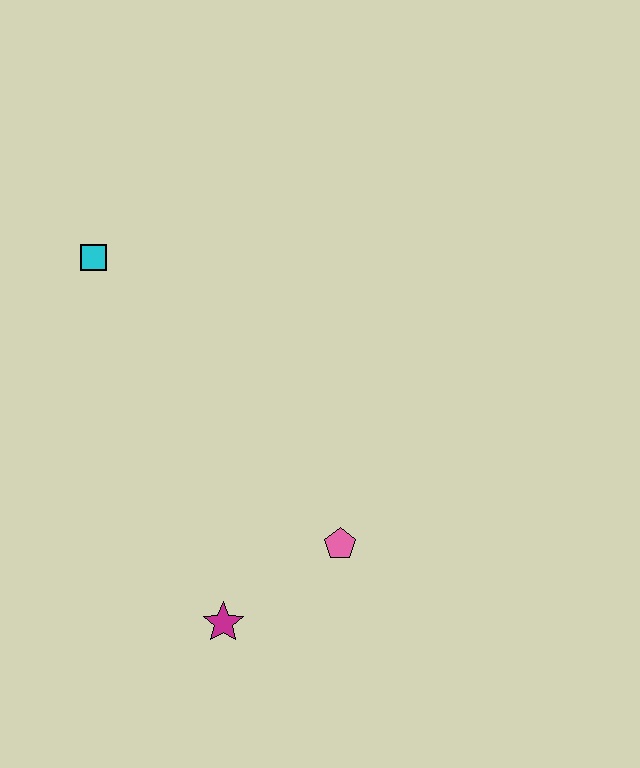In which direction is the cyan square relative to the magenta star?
The cyan square is above the magenta star.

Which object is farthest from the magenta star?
The cyan square is farthest from the magenta star.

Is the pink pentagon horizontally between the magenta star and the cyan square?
No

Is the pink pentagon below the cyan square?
Yes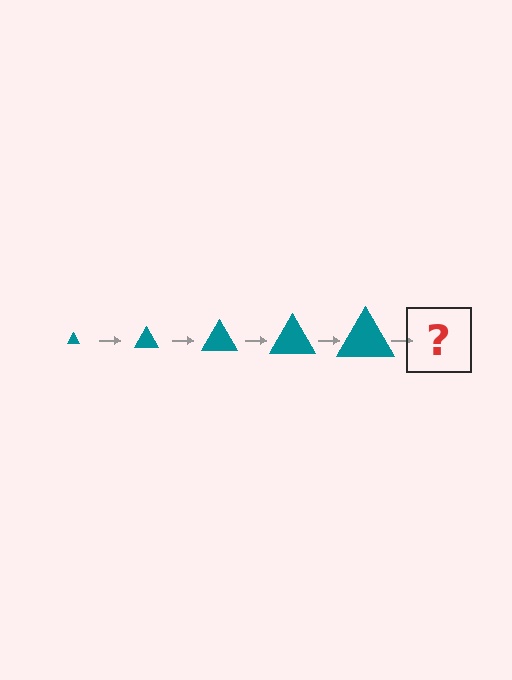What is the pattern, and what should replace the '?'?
The pattern is that the triangle gets progressively larger each step. The '?' should be a teal triangle, larger than the previous one.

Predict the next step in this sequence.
The next step is a teal triangle, larger than the previous one.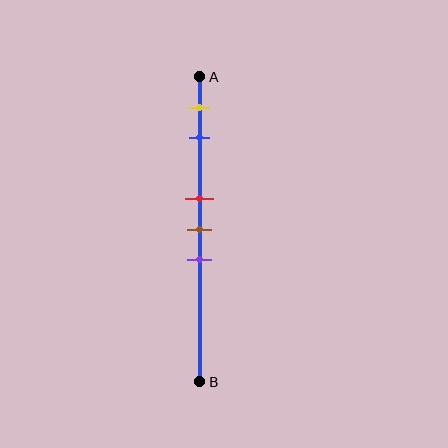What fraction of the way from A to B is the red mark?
The red mark is approximately 40% (0.4) of the way from A to B.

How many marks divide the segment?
There are 5 marks dividing the segment.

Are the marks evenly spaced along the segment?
No, the marks are not evenly spaced.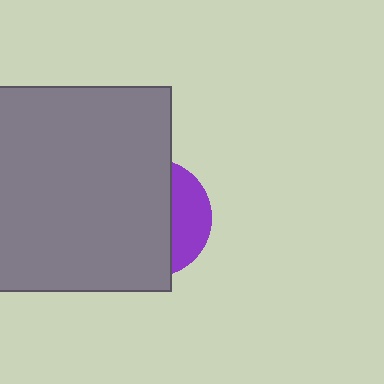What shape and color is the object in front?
The object in front is a gray rectangle.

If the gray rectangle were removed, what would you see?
You would see the complete purple circle.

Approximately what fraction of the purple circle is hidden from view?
Roughly 70% of the purple circle is hidden behind the gray rectangle.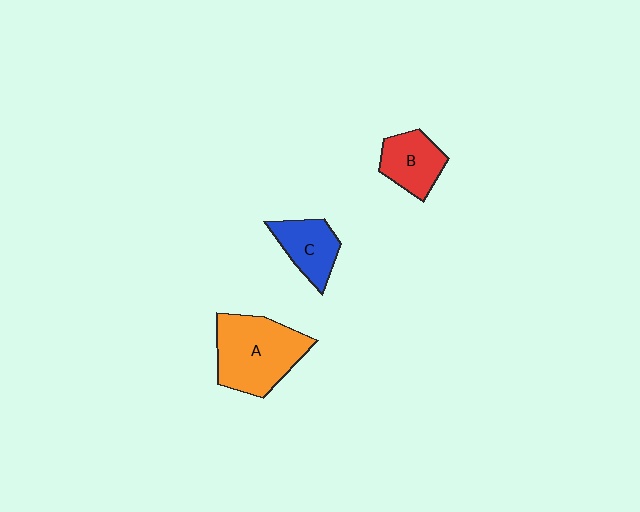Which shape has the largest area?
Shape A (orange).